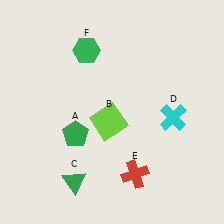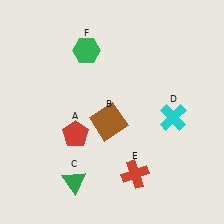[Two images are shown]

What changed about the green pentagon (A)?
In Image 1, A is green. In Image 2, it changed to red.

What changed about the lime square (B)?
In Image 1, B is lime. In Image 2, it changed to brown.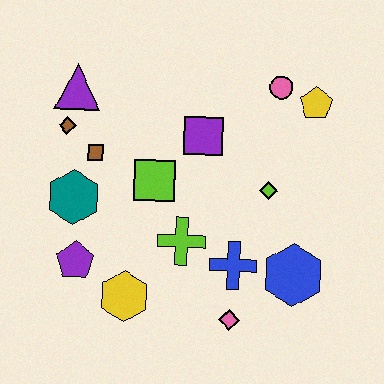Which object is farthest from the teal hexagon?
The yellow pentagon is farthest from the teal hexagon.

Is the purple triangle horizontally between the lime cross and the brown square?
No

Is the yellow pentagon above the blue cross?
Yes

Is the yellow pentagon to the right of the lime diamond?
Yes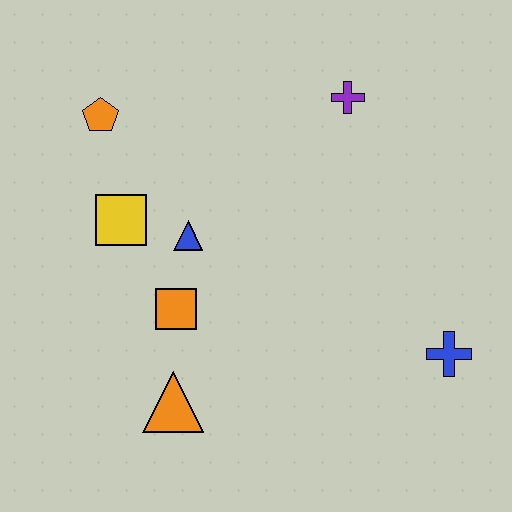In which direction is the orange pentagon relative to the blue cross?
The orange pentagon is to the left of the blue cross.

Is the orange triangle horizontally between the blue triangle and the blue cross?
No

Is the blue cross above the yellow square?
No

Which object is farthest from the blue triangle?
The blue cross is farthest from the blue triangle.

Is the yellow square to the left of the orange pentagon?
No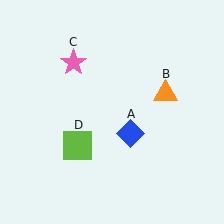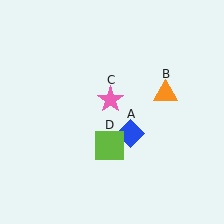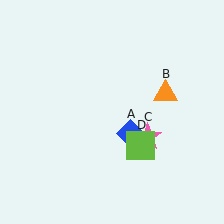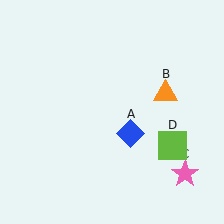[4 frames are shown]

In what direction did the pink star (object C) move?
The pink star (object C) moved down and to the right.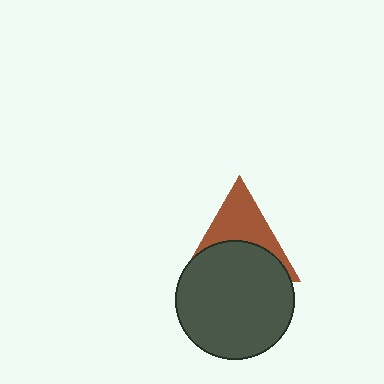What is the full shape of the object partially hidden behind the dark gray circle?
The partially hidden object is a brown triangle.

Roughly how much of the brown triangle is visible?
About half of it is visible (roughly 48%).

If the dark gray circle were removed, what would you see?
You would see the complete brown triangle.